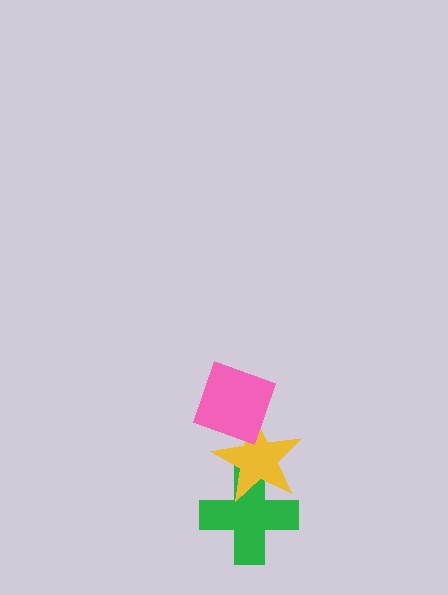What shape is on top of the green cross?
The yellow star is on top of the green cross.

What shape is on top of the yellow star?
The pink diamond is on top of the yellow star.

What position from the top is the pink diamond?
The pink diamond is 1st from the top.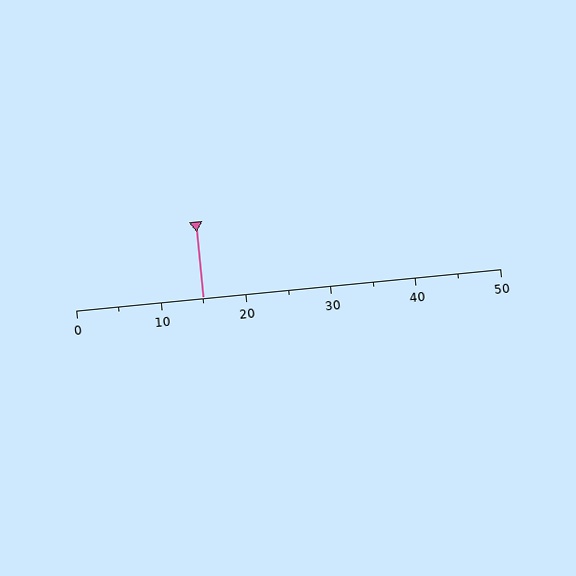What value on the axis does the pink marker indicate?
The marker indicates approximately 15.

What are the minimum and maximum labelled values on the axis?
The axis runs from 0 to 50.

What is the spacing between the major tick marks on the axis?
The major ticks are spaced 10 apart.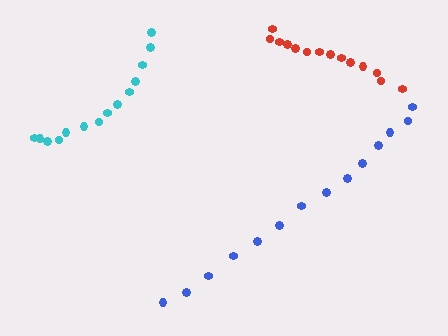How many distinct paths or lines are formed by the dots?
There are 3 distinct paths.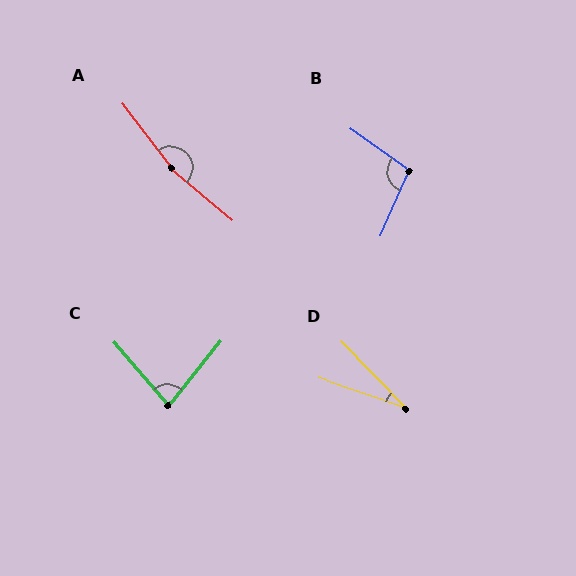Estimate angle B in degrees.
Approximately 102 degrees.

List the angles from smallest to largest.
D (27°), C (79°), B (102°), A (168°).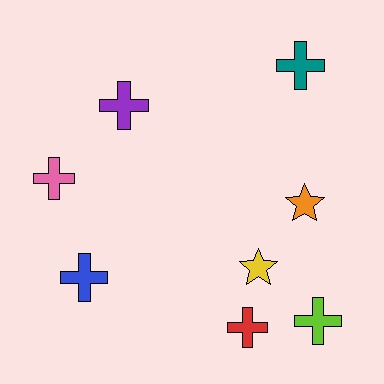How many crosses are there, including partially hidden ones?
There are 6 crosses.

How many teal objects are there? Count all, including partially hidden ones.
There is 1 teal object.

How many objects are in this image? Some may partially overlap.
There are 8 objects.